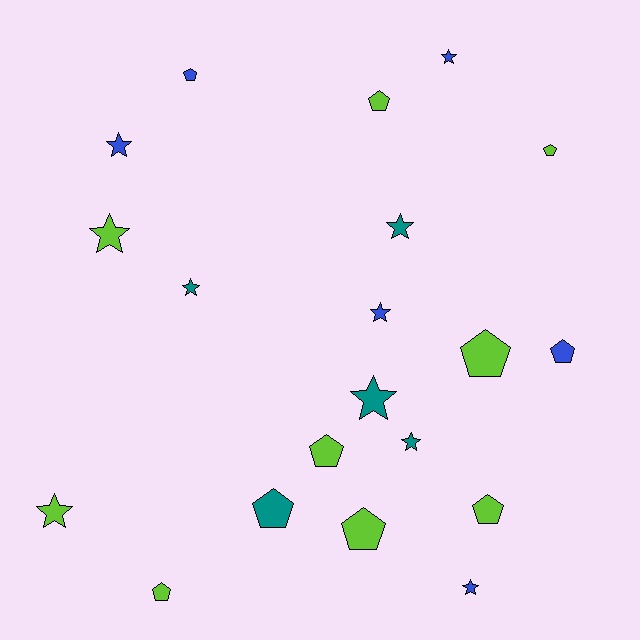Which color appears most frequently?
Lime, with 9 objects.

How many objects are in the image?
There are 20 objects.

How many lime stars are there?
There are 2 lime stars.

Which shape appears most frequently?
Pentagon, with 10 objects.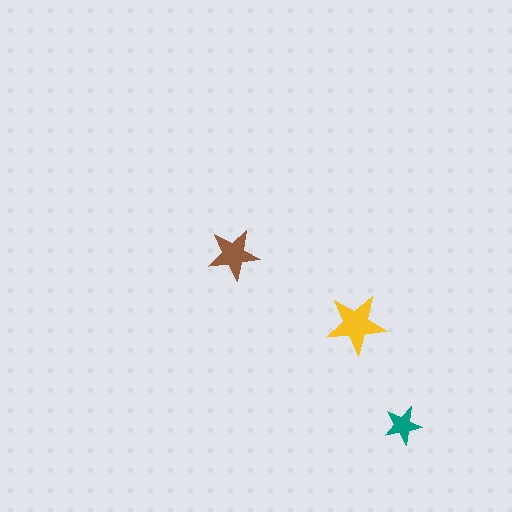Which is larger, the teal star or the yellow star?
The yellow one.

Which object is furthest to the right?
The teal star is rightmost.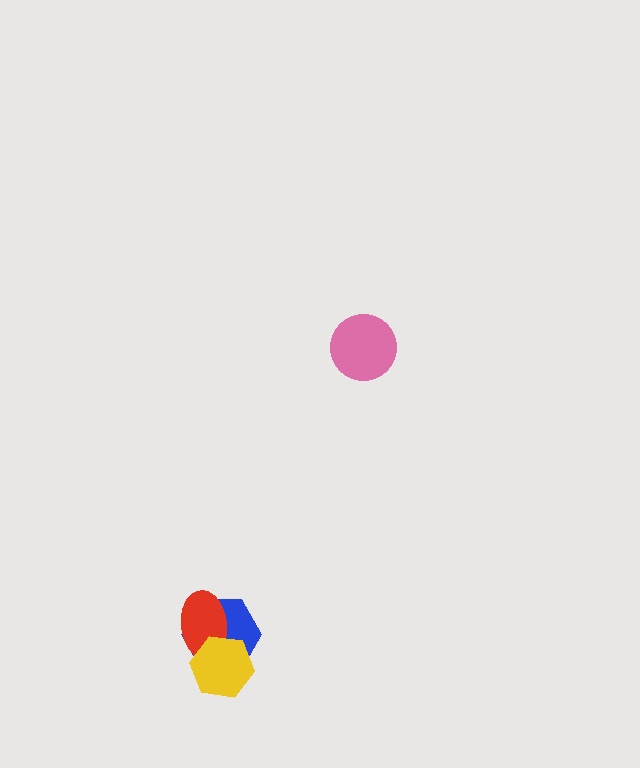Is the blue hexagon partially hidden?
Yes, it is partially covered by another shape.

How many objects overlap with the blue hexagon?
2 objects overlap with the blue hexagon.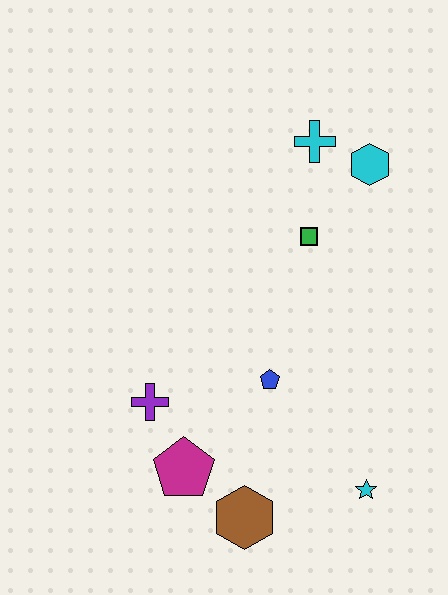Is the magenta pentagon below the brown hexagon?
No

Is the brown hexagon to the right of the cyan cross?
No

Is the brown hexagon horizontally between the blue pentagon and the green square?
No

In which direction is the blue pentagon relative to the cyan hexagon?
The blue pentagon is below the cyan hexagon.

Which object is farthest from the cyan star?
The cyan cross is farthest from the cyan star.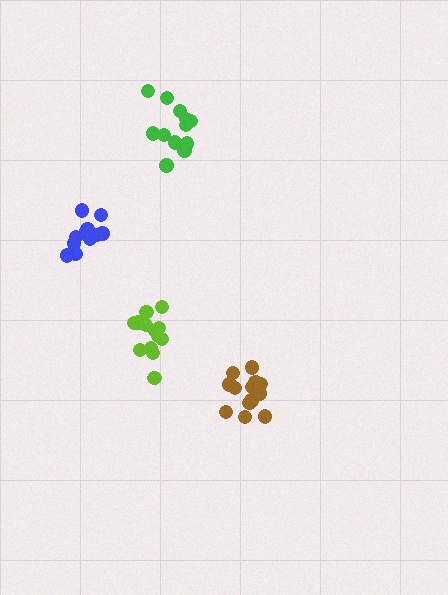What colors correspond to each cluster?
The clusters are colored: green, lime, brown, blue.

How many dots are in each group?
Group 1: 12 dots, Group 2: 13 dots, Group 3: 13 dots, Group 4: 12 dots (50 total).